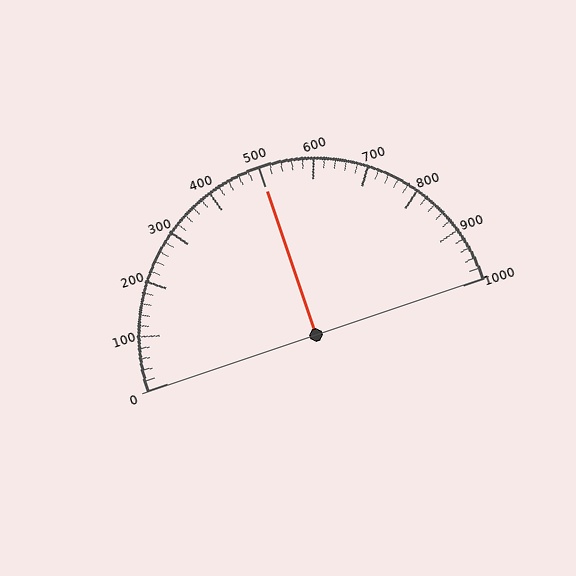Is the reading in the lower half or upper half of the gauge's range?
The reading is in the upper half of the range (0 to 1000).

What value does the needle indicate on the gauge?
The needle indicates approximately 500.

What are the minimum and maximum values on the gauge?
The gauge ranges from 0 to 1000.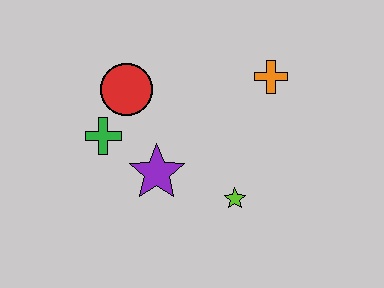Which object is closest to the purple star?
The green cross is closest to the purple star.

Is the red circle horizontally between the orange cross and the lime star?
No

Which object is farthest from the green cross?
The orange cross is farthest from the green cross.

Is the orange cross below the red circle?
No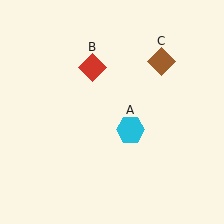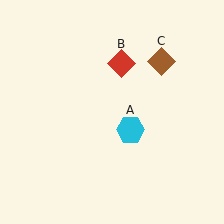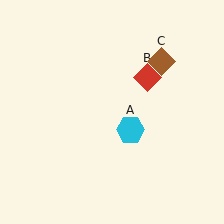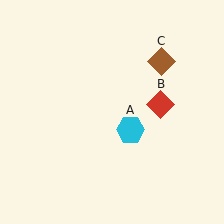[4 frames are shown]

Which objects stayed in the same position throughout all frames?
Cyan hexagon (object A) and brown diamond (object C) remained stationary.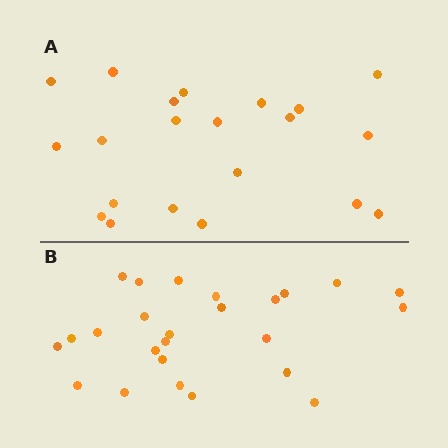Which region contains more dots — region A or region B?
Region B (the bottom region) has more dots.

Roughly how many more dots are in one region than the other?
Region B has about 4 more dots than region A.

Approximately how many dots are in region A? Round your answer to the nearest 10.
About 20 dots. (The exact count is 21, which rounds to 20.)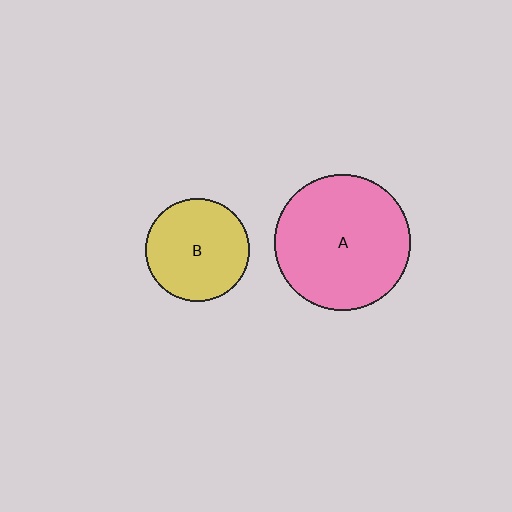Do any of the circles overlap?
No, none of the circles overlap.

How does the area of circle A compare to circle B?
Approximately 1.7 times.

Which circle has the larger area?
Circle A (pink).